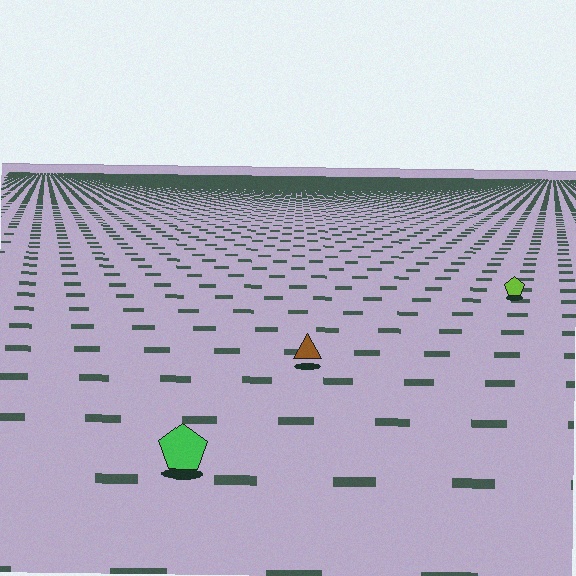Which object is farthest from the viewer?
The lime pentagon is farthest from the viewer. It appears smaller and the ground texture around it is denser.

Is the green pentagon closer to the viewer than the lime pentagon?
Yes. The green pentagon is closer — you can tell from the texture gradient: the ground texture is coarser near it.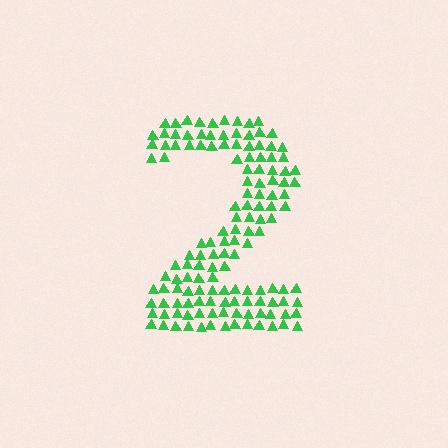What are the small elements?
The small elements are triangles.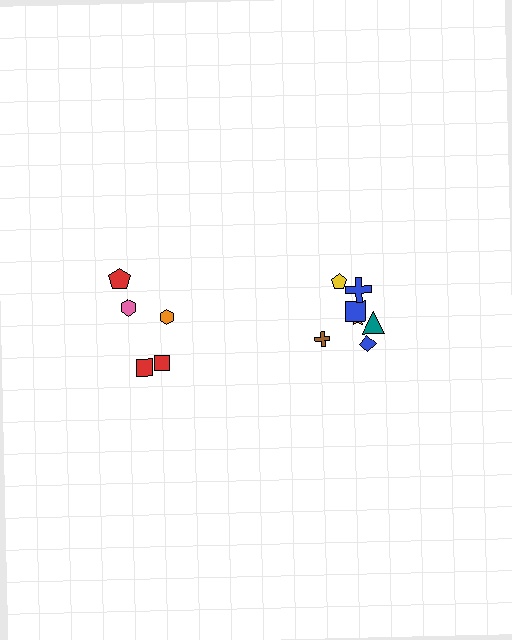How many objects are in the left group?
There are 5 objects.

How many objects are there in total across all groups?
There are 12 objects.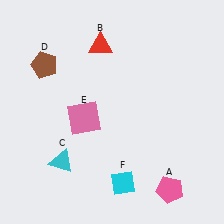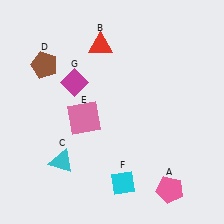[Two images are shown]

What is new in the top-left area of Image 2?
A magenta diamond (G) was added in the top-left area of Image 2.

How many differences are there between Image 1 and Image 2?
There is 1 difference between the two images.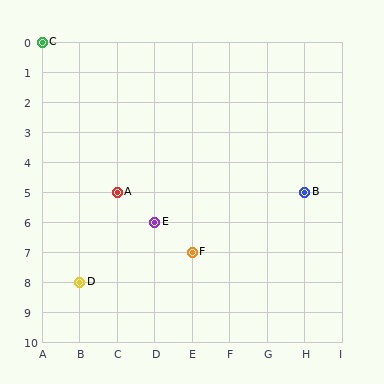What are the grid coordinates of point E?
Point E is at grid coordinates (D, 6).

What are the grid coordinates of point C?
Point C is at grid coordinates (A, 0).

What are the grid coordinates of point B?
Point B is at grid coordinates (H, 5).